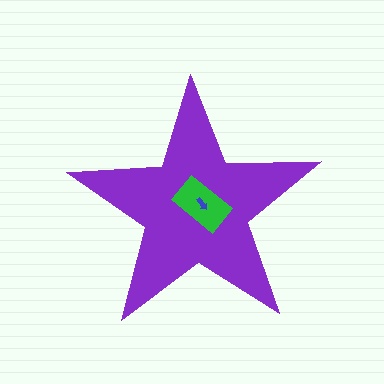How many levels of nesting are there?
3.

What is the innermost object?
The blue arrow.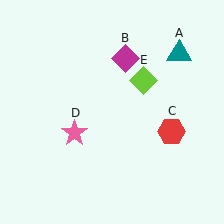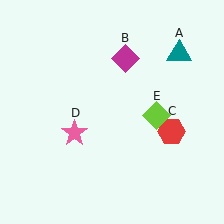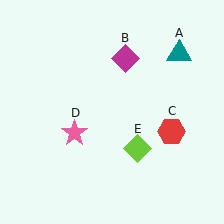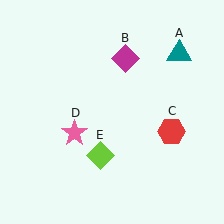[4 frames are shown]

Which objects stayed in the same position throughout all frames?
Teal triangle (object A) and magenta diamond (object B) and red hexagon (object C) and pink star (object D) remained stationary.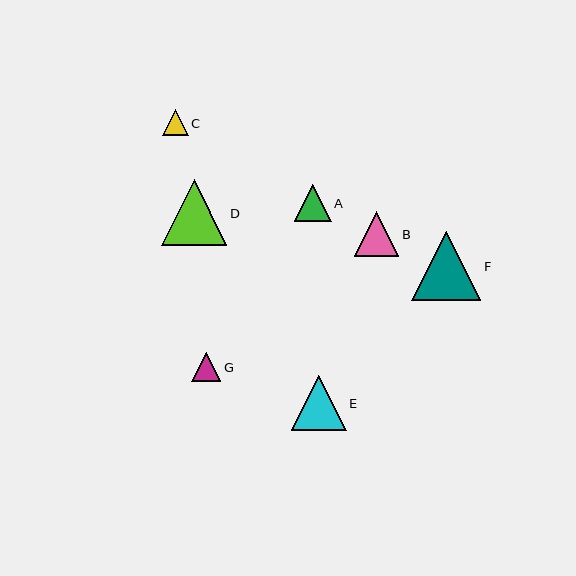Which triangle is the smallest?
Triangle C is the smallest with a size of approximately 26 pixels.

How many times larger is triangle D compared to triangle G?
Triangle D is approximately 2.3 times the size of triangle G.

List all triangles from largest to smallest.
From largest to smallest: F, D, E, B, A, G, C.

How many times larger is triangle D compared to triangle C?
Triangle D is approximately 2.6 times the size of triangle C.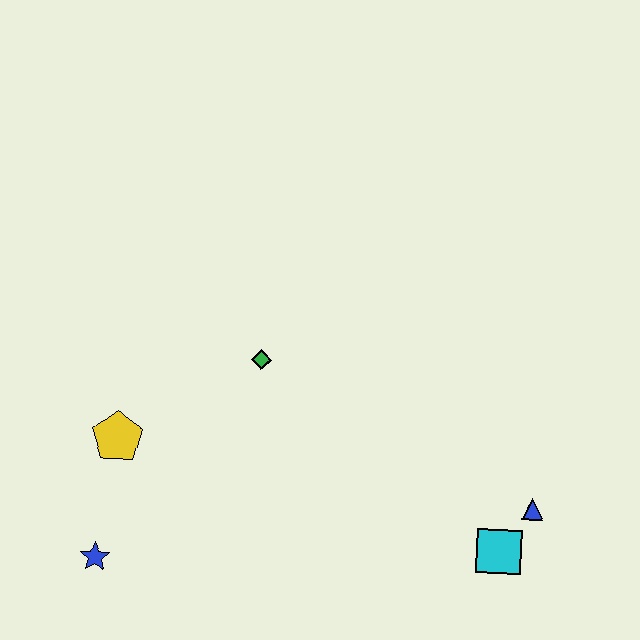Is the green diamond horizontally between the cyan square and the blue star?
Yes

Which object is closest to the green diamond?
The yellow pentagon is closest to the green diamond.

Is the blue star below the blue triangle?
Yes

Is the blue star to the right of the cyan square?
No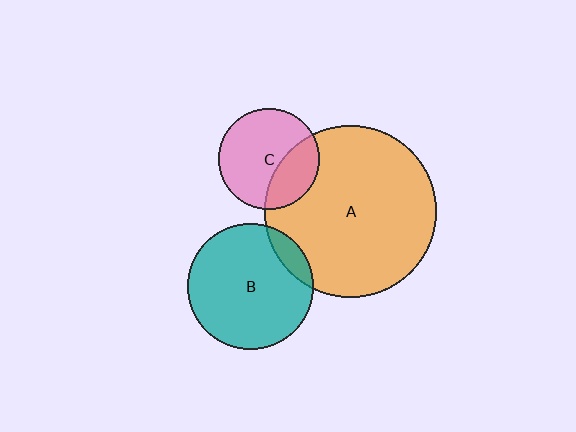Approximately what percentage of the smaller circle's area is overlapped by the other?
Approximately 30%.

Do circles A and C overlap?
Yes.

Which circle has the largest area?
Circle A (orange).